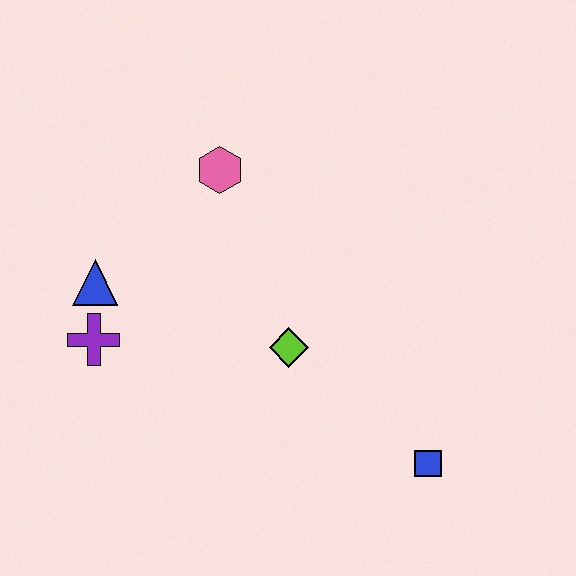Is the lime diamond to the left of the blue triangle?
No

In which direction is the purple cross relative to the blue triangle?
The purple cross is below the blue triangle.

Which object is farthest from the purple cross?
The blue square is farthest from the purple cross.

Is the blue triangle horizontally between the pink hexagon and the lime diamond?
No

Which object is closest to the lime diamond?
The blue square is closest to the lime diamond.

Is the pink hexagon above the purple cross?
Yes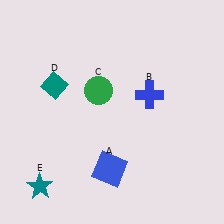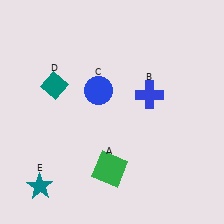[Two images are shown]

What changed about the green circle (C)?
In Image 1, C is green. In Image 2, it changed to blue.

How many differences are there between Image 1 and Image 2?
There are 2 differences between the two images.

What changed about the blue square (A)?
In Image 1, A is blue. In Image 2, it changed to green.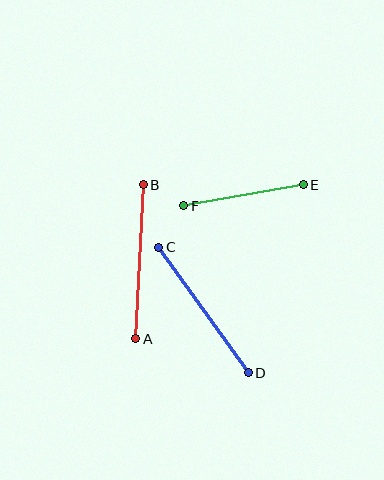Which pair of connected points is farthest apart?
Points C and D are farthest apart.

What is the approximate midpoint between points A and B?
The midpoint is at approximately (140, 262) pixels.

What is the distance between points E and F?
The distance is approximately 121 pixels.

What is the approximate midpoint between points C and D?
The midpoint is at approximately (204, 310) pixels.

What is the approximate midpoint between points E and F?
The midpoint is at approximately (243, 195) pixels.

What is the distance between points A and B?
The distance is approximately 154 pixels.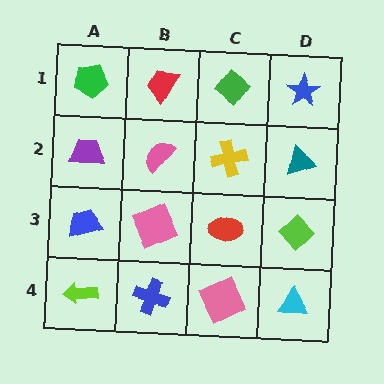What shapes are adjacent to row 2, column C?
A green diamond (row 1, column C), a red ellipse (row 3, column C), a pink semicircle (row 2, column B), a teal triangle (row 2, column D).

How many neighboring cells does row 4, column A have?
2.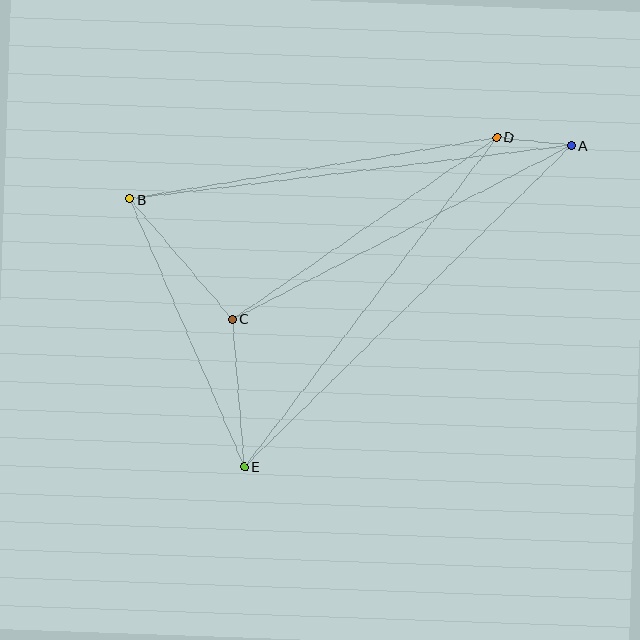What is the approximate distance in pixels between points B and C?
The distance between B and C is approximately 158 pixels.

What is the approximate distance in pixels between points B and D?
The distance between B and D is approximately 372 pixels.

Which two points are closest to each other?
Points A and D are closest to each other.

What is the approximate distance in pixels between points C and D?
The distance between C and D is approximately 321 pixels.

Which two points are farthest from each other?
Points A and E are farthest from each other.